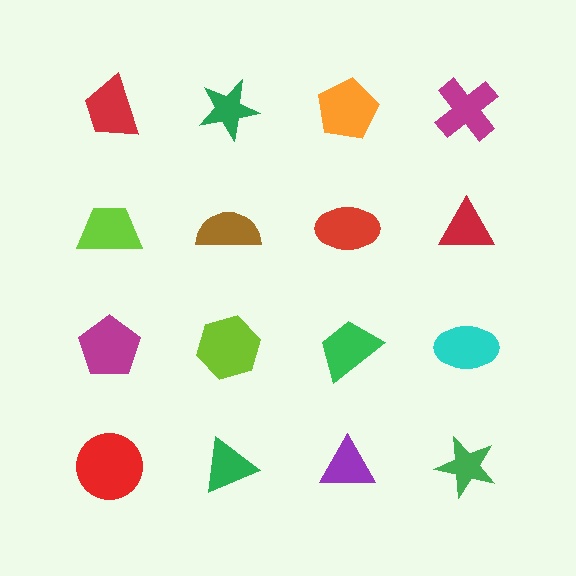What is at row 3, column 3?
A green trapezoid.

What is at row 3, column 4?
A cyan ellipse.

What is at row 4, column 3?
A purple triangle.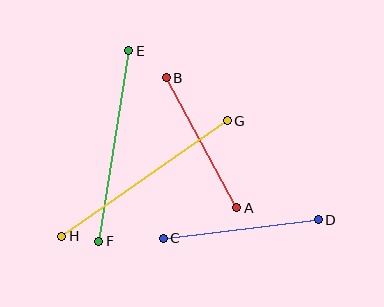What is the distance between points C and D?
The distance is approximately 156 pixels.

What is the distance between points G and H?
The distance is approximately 201 pixels.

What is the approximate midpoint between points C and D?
The midpoint is at approximately (241, 229) pixels.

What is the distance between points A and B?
The distance is approximately 148 pixels.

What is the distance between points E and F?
The distance is approximately 193 pixels.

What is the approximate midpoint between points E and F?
The midpoint is at approximately (114, 146) pixels.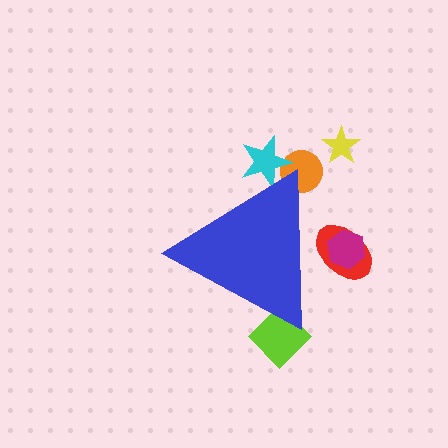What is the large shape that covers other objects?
A blue triangle.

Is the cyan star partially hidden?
Yes, the cyan star is partially hidden behind the blue triangle.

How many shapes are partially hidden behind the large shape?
5 shapes are partially hidden.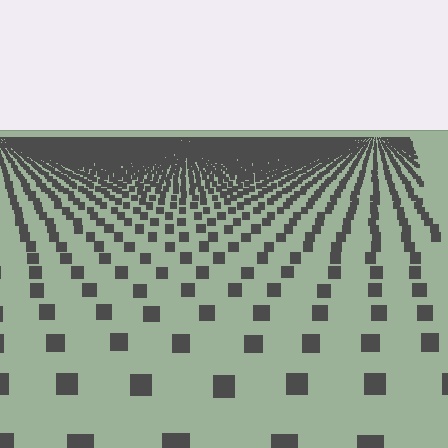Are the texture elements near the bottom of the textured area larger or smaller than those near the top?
Larger. Near the bottom, elements are closer to the viewer and appear at a bigger on-screen size.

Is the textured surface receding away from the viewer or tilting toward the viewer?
The surface is receding away from the viewer. Texture elements get smaller and denser toward the top.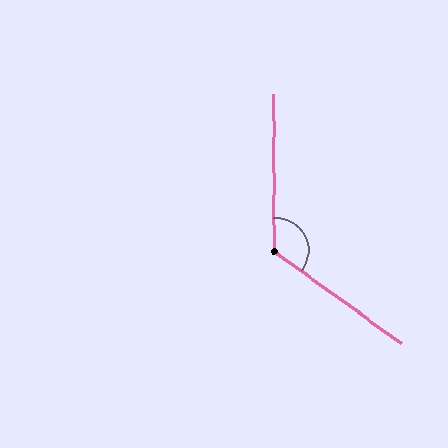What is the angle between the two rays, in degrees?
Approximately 126 degrees.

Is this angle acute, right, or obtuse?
It is obtuse.